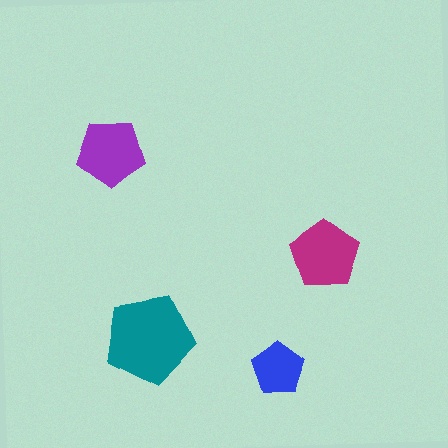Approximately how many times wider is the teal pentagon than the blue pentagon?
About 1.5 times wider.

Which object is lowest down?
The blue pentagon is bottommost.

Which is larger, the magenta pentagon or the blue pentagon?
The magenta one.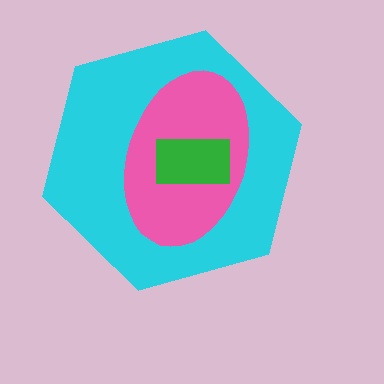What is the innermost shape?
The green rectangle.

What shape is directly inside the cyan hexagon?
The pink ellipse.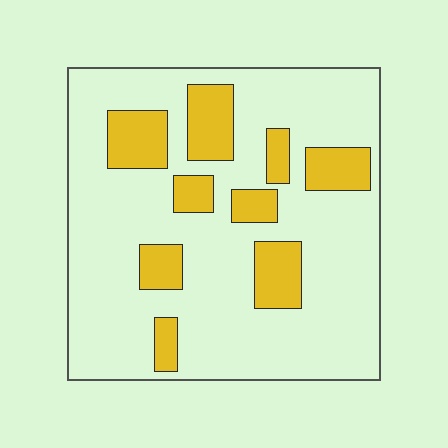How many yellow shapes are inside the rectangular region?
9.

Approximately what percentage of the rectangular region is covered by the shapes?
Approximately 20%.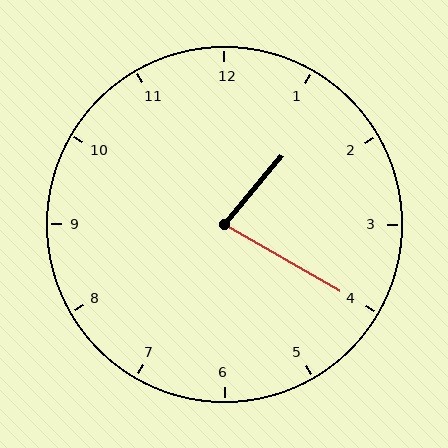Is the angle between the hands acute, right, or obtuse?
It is acute.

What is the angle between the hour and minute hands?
Approximately 80 degrees.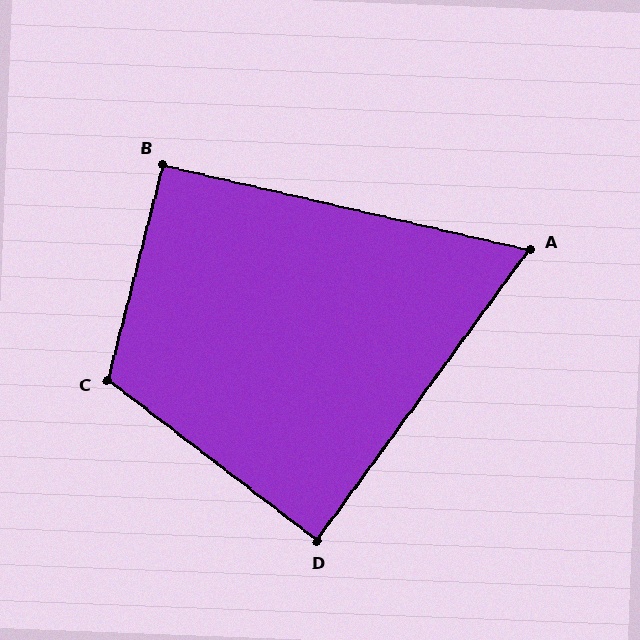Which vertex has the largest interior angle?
C, at approximately 113 degrees.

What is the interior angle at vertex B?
Approximately 91 degrees (approximately right).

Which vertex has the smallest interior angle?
A, at approximately 67 degrees.